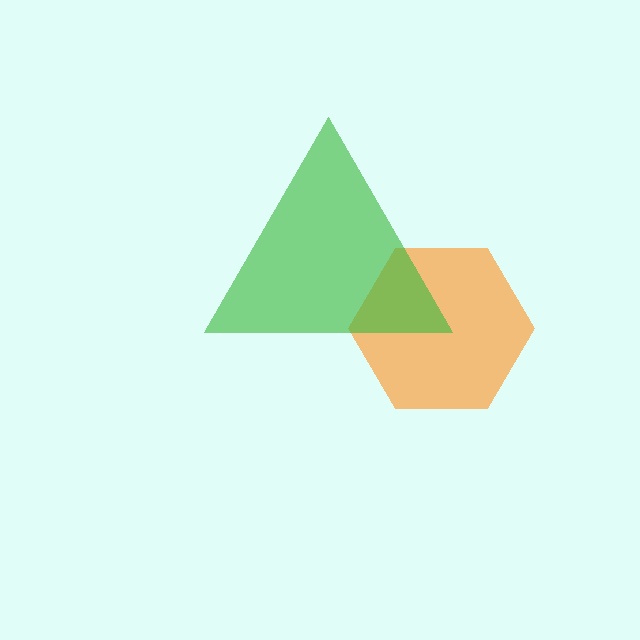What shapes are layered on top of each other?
The layered shapes are: an orange hexagon, a green triangle.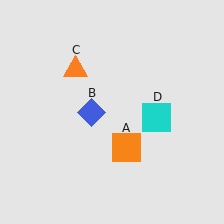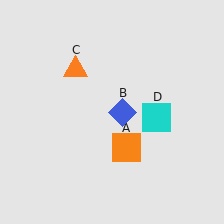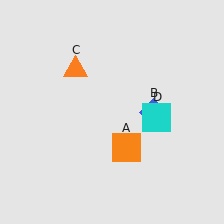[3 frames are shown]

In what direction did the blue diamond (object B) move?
The blue diamond (object B) moved right.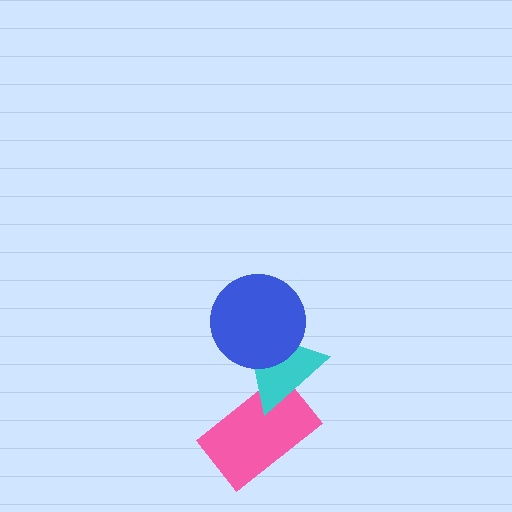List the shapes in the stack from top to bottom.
From top to bottom: the blue circle, the cyan triangle, the pink rectangle.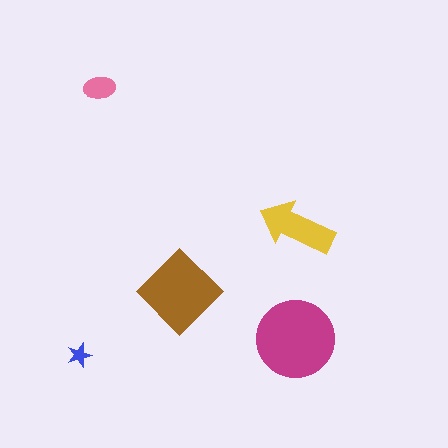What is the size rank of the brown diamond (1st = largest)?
2nd.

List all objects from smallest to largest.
The blue star, the pink ellipse, the yellow arrow, the brown diamond, the magenta circle.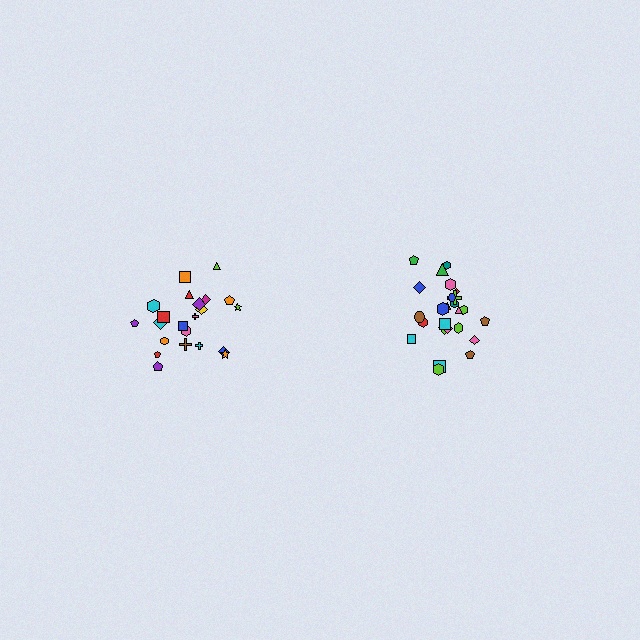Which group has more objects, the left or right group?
The right group.